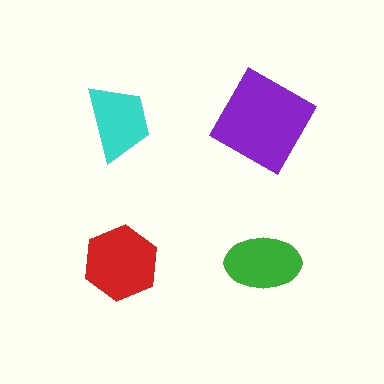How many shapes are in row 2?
2 shapes.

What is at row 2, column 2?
A green ellipse.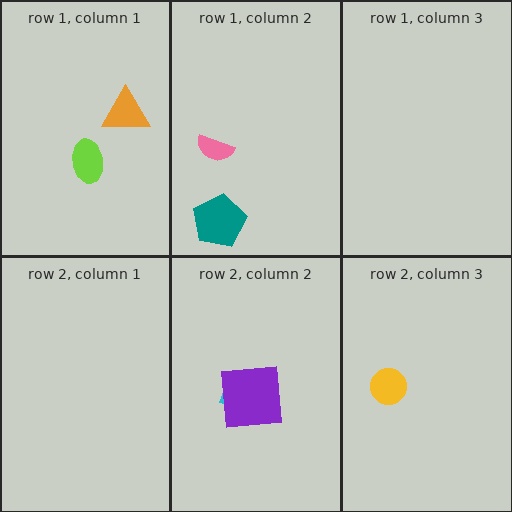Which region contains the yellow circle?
The row 2, column 3 region.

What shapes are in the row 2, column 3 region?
The yellow circle.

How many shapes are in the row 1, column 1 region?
2.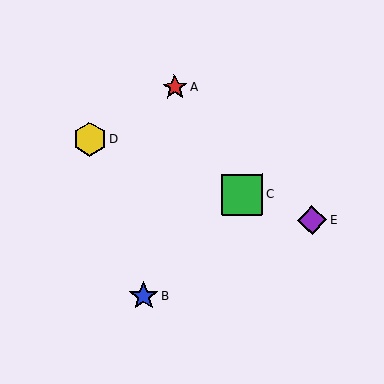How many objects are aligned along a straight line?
3 objects (C, D, E) are aligned along a straight line.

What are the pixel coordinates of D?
Object D is at (90, 140).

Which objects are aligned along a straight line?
Objects C, D, E are aligned along a straight line.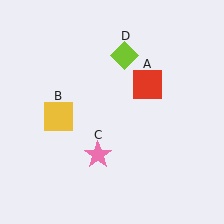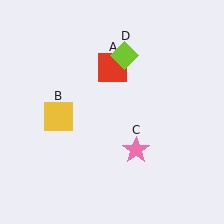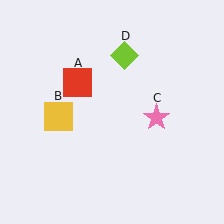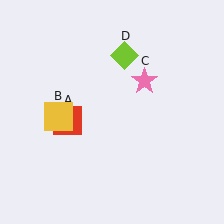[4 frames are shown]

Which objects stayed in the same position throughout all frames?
Yellow square (object B) and lime diamond (object D) remained stationary.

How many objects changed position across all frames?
2 objects changed position: red square (object A), pink star (object C).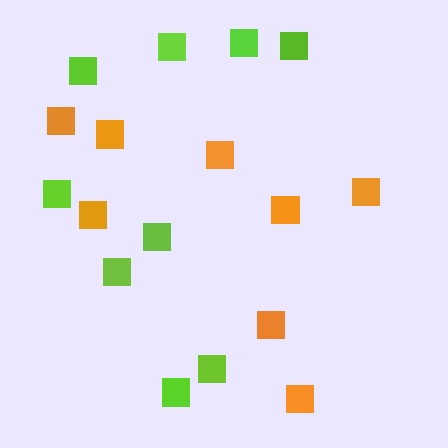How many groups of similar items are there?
There are 2 groups: one group of orange squares (8) and one group of lime squares (9).